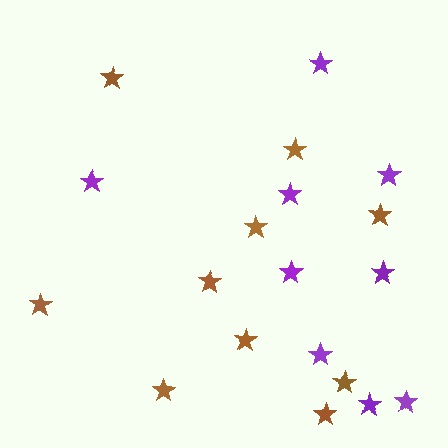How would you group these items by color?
There are 2 groups: one group of purple stars (9) and one group of brown stars (10).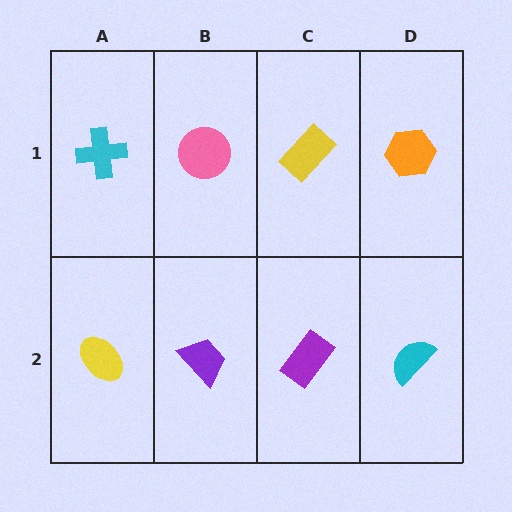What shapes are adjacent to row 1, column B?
A purple trapezoid (row 2, column B), a cyan cross (row 1, column A), a yellow rectangle (row 1, column C).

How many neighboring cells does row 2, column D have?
2.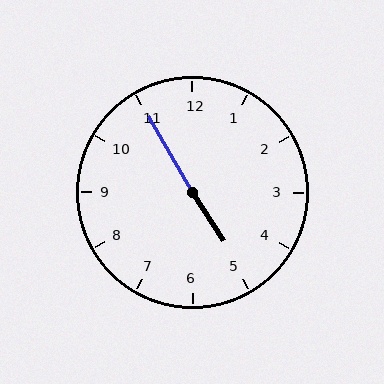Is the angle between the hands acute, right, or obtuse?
It is obtuse.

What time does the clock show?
4:55.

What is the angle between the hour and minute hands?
Approximately 178 degrees.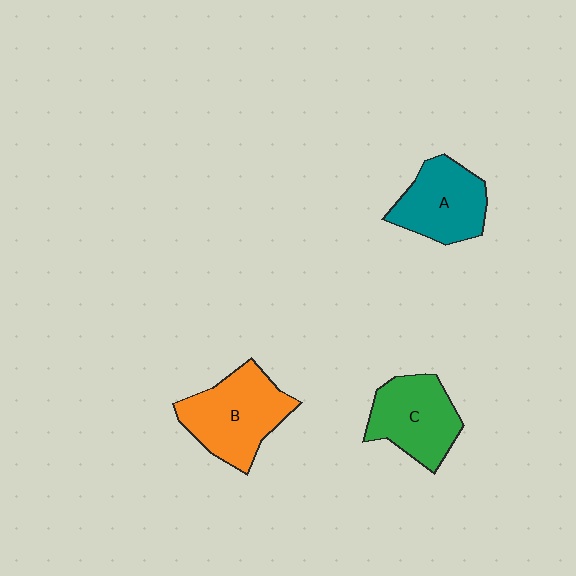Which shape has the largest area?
Shape B (orange).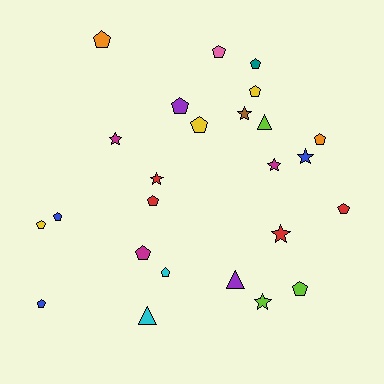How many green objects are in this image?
There are no green objects.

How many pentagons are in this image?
There are 15 pentagons.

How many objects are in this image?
There are 25 objects.